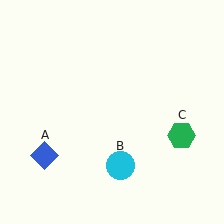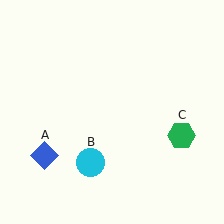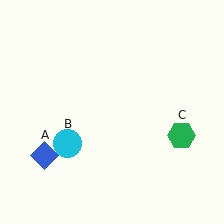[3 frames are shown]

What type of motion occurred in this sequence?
The cyan circle (object B) rotated clockwise around the center of the scene.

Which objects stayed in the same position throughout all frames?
Blue diamond (object A) and green hexagon (object C) remained stationary.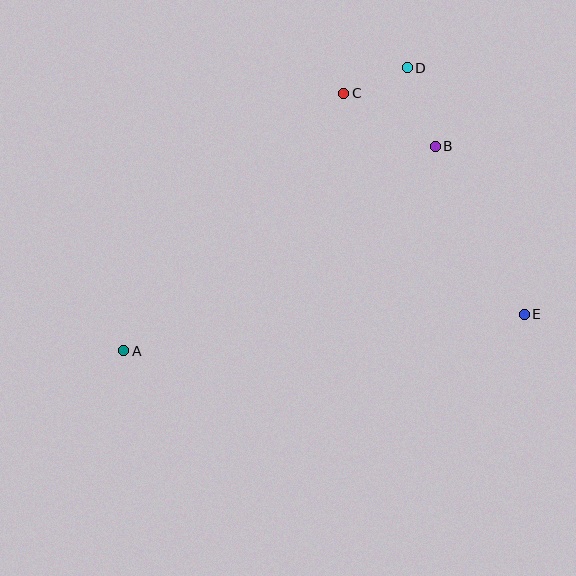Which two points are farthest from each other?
Points A and E are farthest from each other.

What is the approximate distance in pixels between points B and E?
The distance between B and E is approximately 190 pixels.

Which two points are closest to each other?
Points C and D are closest to each other.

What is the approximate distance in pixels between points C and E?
The distance between C and E is approximately 285 pixels.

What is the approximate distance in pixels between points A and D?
The distance between A and D is approximately 400 pixels.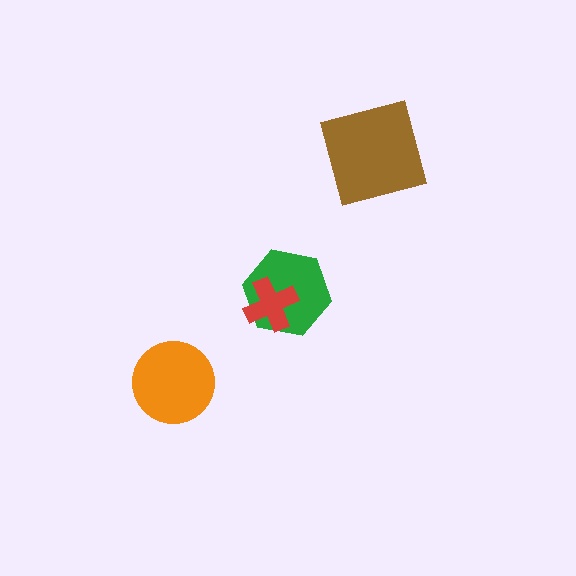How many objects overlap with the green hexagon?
1 object overlaps with the green hexagon.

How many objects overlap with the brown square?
0 objects overlap with the brown square.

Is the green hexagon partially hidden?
Yes, it is partially covered by another shape.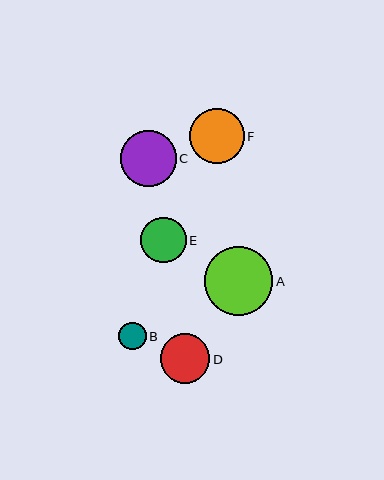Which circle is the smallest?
Circle B is the smallest with a size of approximately 27 pixels.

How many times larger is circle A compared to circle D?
Circle A is approximately 1.4 times the size of circle D.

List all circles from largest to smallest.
From largest to smallest: A, C, F, D, E, B.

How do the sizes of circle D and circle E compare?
Circle D and circle E are approximately the same size.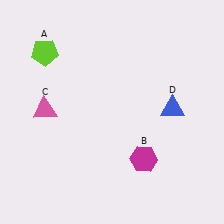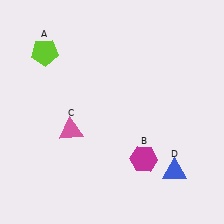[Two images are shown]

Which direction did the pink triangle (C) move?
The pink triangle (C) moved right.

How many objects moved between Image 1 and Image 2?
2 objects moved between the two images.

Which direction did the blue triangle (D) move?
The blue triangle (D) moved down.